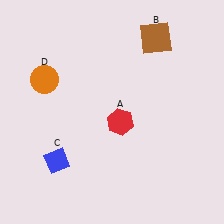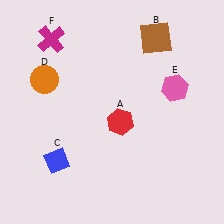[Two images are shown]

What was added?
A pink hexagon (E), a magenta cross (F) were added in Image 2.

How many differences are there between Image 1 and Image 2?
There are 2 differences between the two images.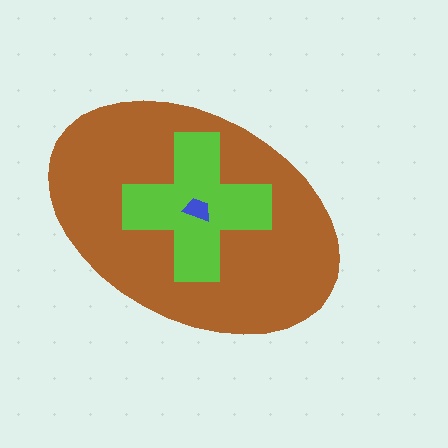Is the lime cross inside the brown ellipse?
Yes.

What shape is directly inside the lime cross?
The blue trapezoid.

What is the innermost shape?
The blue trapezoid.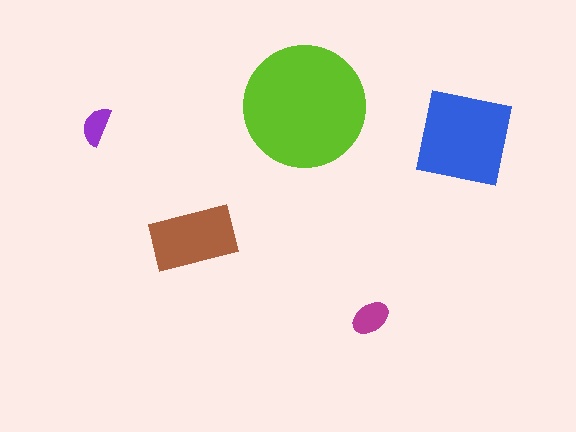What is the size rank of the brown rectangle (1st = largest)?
3rd.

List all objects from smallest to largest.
The purple semicircle, the magenta ellipse, the brown rectangle, the blue square, the lime circle.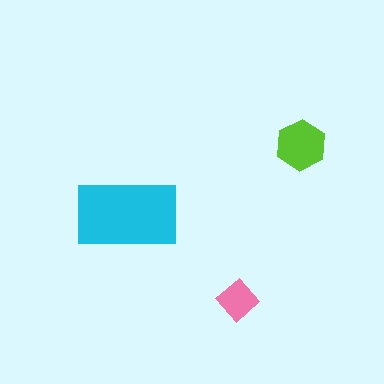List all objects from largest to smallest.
The cyan rectangle, the lime hexagon, the pink diamond.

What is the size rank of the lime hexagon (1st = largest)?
2nd.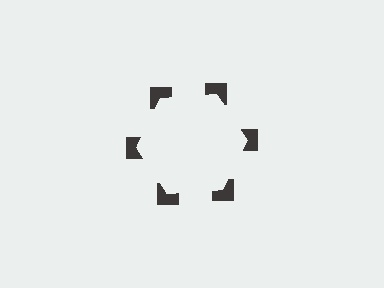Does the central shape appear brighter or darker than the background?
It typically appears slightly brighter than the background, even though no actual brightness change is drawn.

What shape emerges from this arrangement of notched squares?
An illusory hexagon — its edges are inferred from the aligned wedge cuts in the notched squares, not physically drawn.